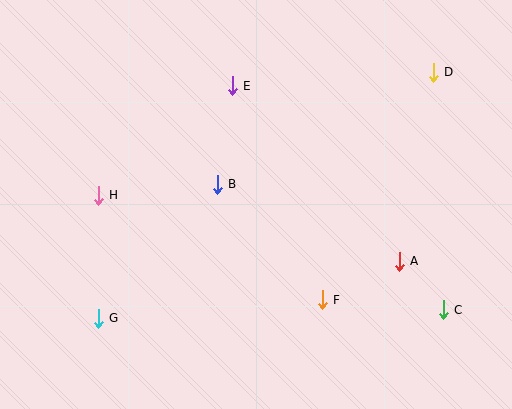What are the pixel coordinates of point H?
Point H is at (98, 195).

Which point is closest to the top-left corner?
Point H is closest to the top-left corner.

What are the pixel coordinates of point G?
Point G is at (98, 318).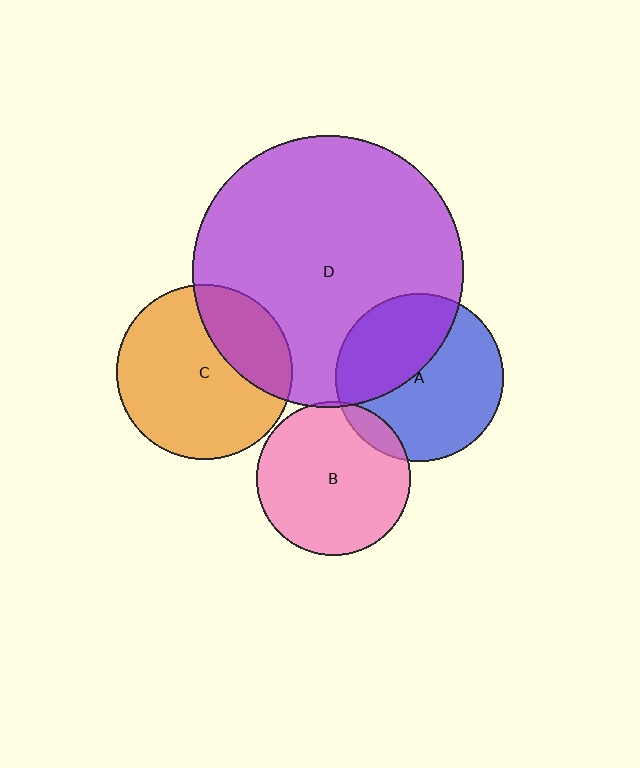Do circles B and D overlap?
Yes.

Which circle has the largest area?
Circle D (purple).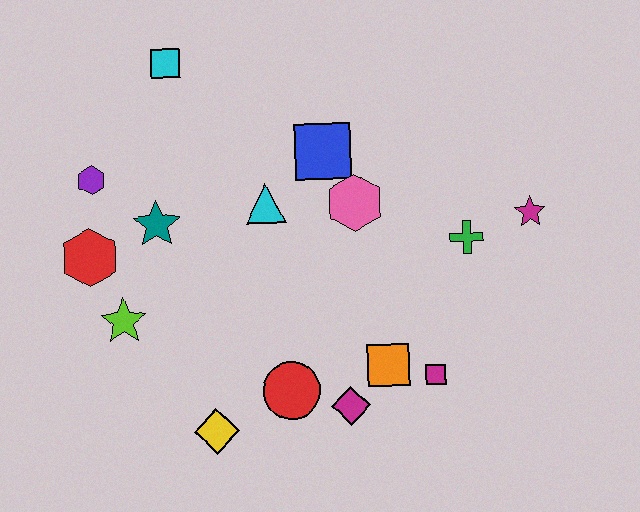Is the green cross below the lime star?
No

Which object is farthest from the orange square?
The cyan square is farthest from the orange square.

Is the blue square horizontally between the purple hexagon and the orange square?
Yes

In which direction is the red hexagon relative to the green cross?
The red hexagon is to the left of the green cross.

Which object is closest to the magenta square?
The orange square is closest to the magenta square.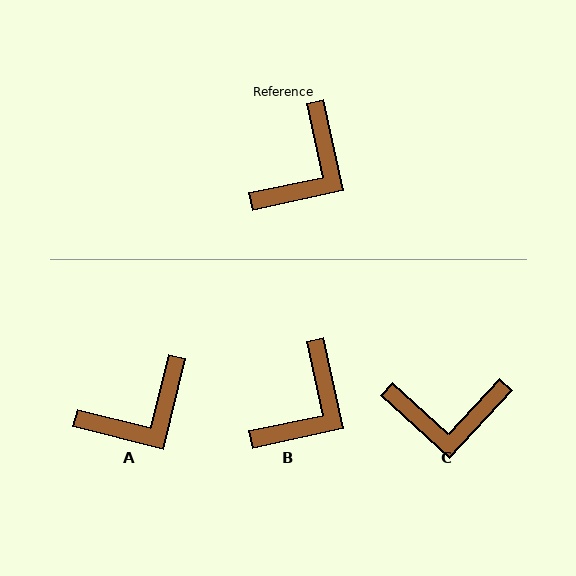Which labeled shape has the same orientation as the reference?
B.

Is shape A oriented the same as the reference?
No, it is off by about 26 degrees.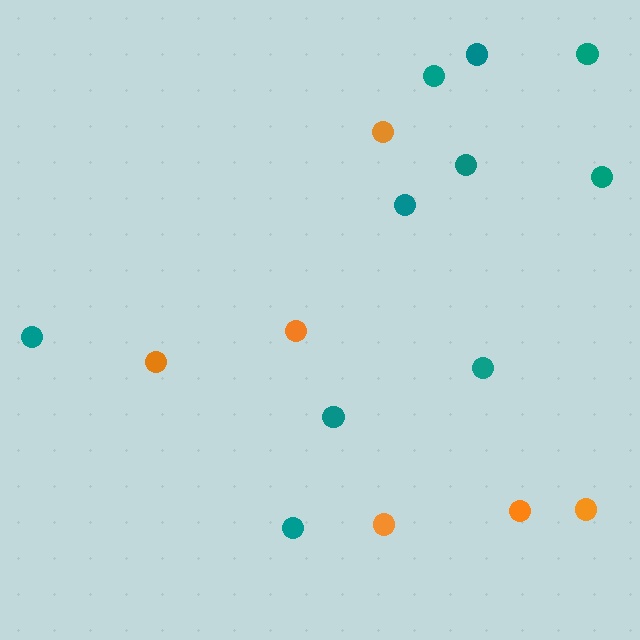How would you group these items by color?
There are 2 groups: one group of teal circles (10) and one group of orange circles (6).